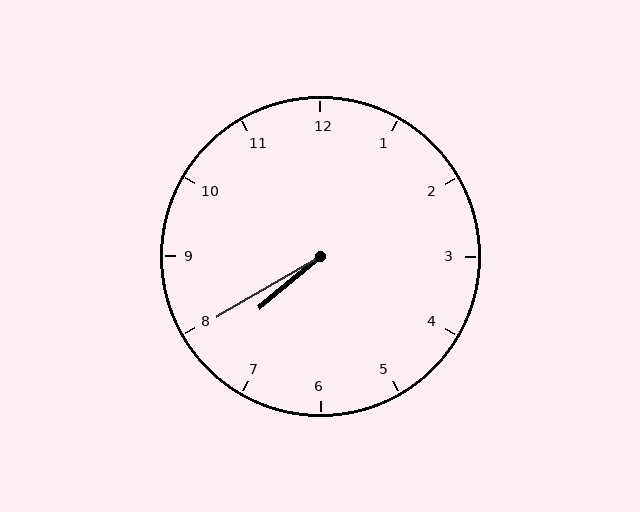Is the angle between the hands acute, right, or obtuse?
It is acute.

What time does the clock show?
7:40.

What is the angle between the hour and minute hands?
Approximately 10 degrees.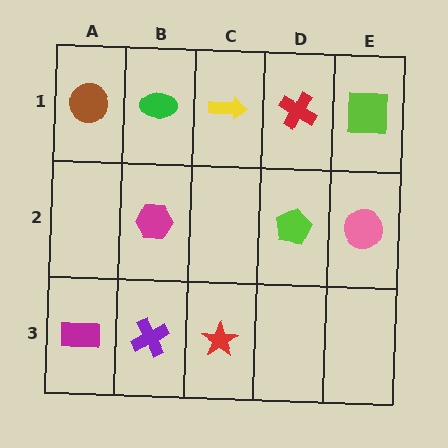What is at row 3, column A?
A magenta rectangle.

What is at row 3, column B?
A purple cross.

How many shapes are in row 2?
3 shapes.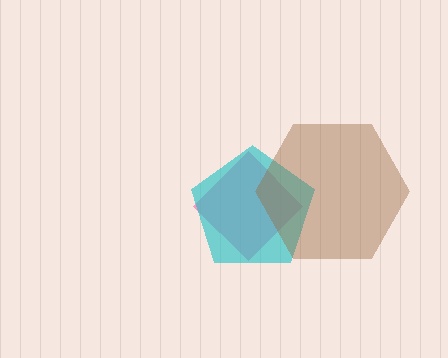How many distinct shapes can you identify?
There are 3 distinct shapes: a pink diamond, a cyan pentagon, a brown hexagon.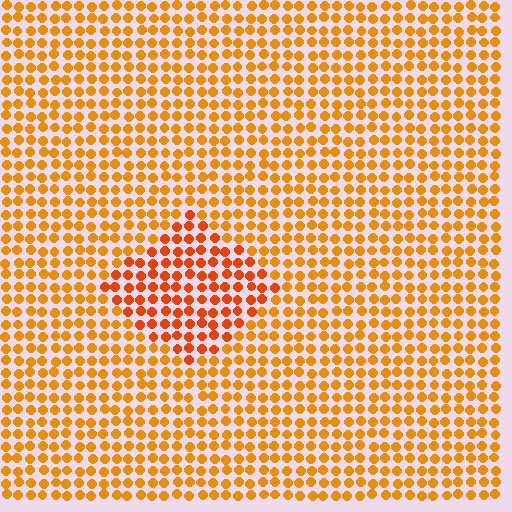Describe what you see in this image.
The image is filled with small orange elements in a uniform arrangement. A diamond-shaped region is visible where the elements are tinted to a slightly different hue, forming a subtle color boundary.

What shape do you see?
I see a diamond.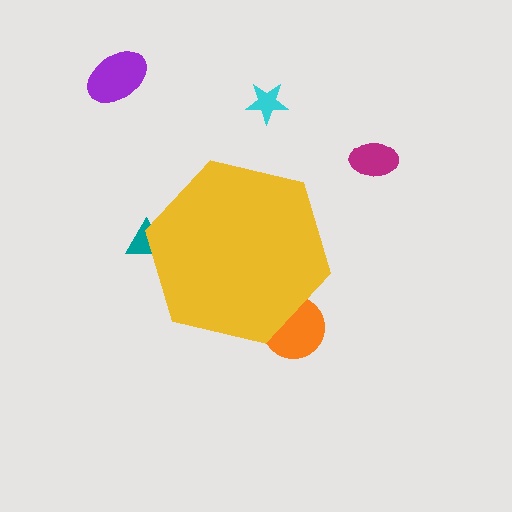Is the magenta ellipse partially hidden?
No, the magenta ellipse is fully visible.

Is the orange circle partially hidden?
Yes, the orange circle is partially hidden behind the yellow hexagon.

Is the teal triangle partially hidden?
Yes, the teal triangle is partially hidden behind the yellow hexagon.